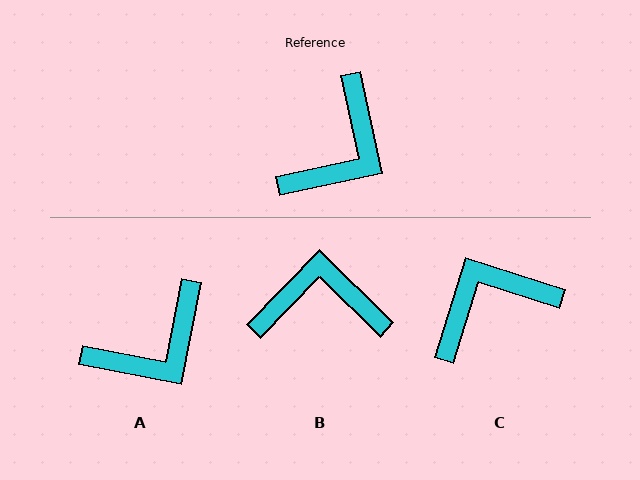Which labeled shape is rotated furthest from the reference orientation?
C, about 150 degrees away.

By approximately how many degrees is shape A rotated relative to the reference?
Approximately 23 degrees clockwise.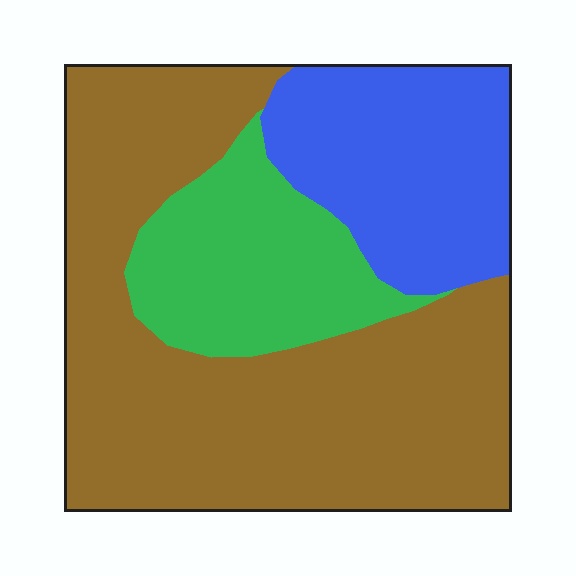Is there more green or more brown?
Brown.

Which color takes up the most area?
Brown, at roughly 60%.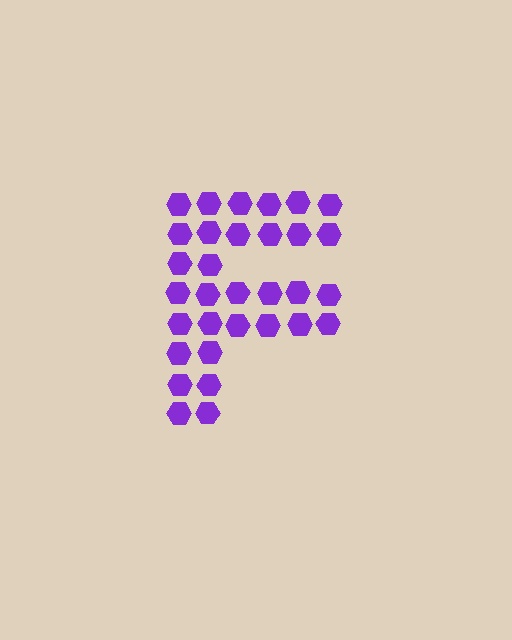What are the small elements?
The small elements are hexagons.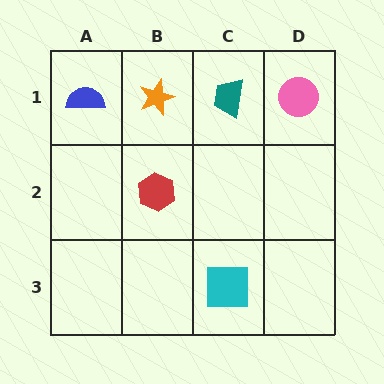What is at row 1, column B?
An orange star.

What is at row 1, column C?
A teal trapezoid.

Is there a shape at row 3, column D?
No, that cell is empty.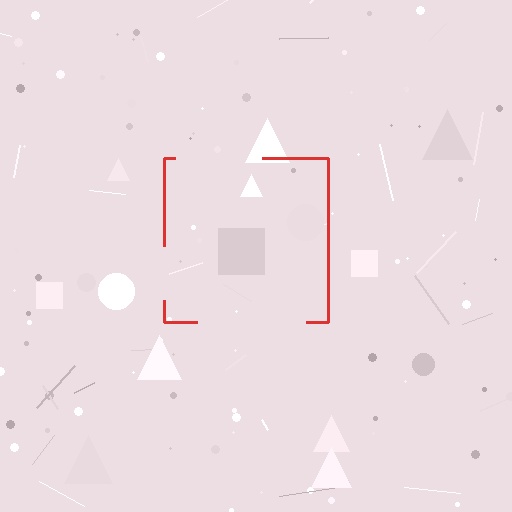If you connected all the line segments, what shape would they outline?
They would outline a square.